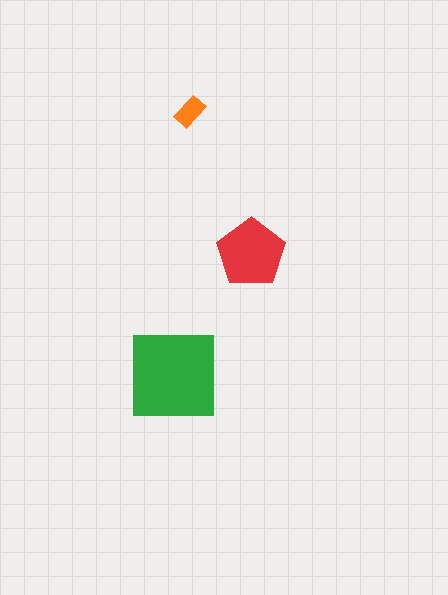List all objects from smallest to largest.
The orange rectangle, the red pentagon, the green square.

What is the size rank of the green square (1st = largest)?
1st.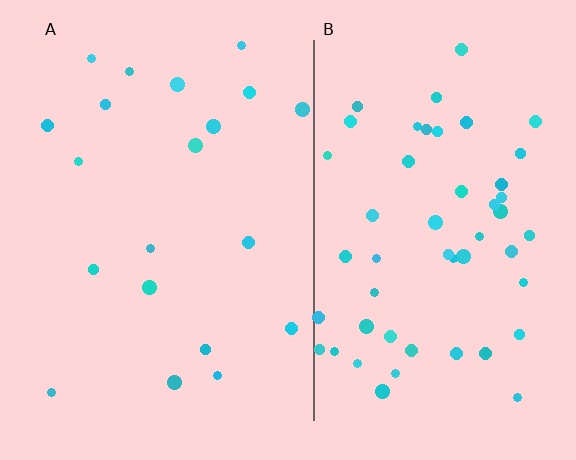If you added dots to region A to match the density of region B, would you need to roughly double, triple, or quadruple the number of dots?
Approximately triple.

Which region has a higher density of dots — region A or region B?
B (the right).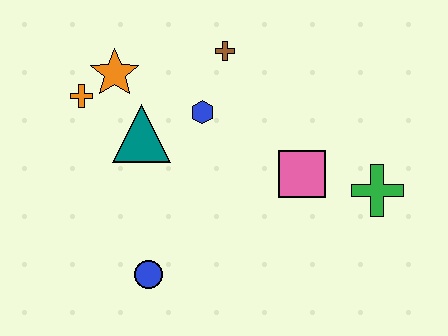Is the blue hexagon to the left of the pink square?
Yes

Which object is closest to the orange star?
The orange cross is closest to the orange star.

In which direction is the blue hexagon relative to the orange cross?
The blue hexagon is to the right of the orange cross.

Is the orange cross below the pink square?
No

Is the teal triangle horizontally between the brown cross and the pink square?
No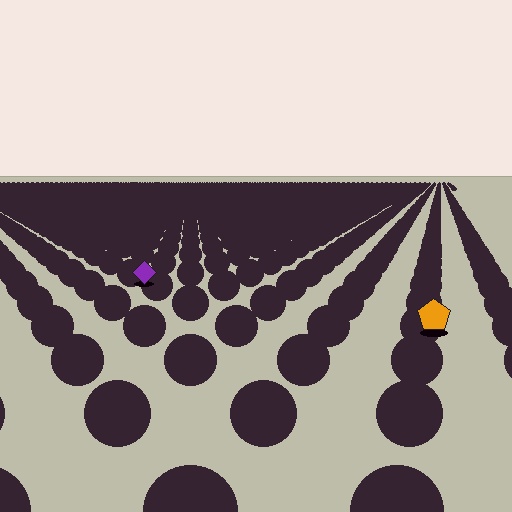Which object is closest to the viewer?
The orange pentagon is closest. The texture marks near it are larger and more spread out.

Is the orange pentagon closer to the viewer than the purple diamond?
Yes. The orange pentagon is closer — you can tell from the texture gradient: the ground texture is coarser near it.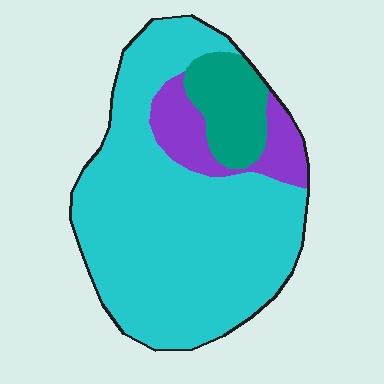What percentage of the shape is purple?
Purple covers roughly 15% of the shape.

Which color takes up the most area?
Cyan, at roughly 75%.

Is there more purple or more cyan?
Cyan.